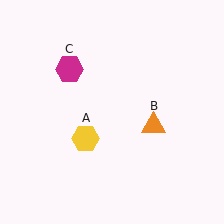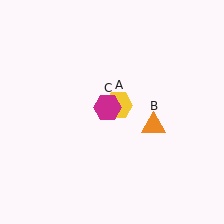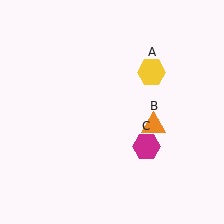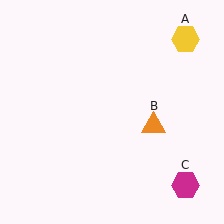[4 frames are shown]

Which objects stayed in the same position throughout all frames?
Orange triangle (object B) remained stationary.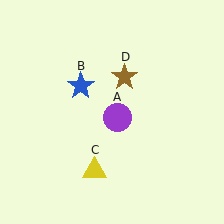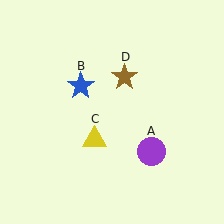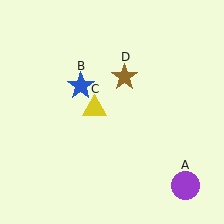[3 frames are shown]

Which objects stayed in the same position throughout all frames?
Blue star (object B) and brown star (object D) remained stationary.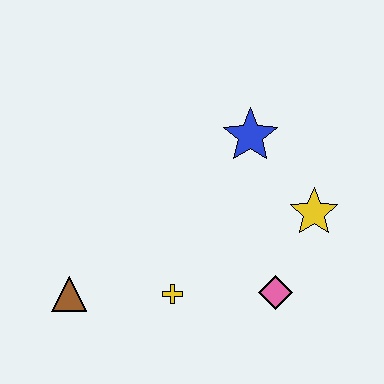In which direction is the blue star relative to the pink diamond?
The blue star is above the pink diamond.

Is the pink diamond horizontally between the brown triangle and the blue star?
No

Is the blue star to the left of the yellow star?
Yes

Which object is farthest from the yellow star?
The brown triangle is farthest from the yellow star.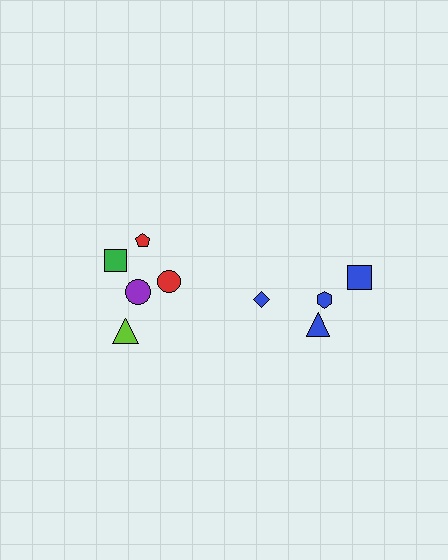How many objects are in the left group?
There are 6 objects.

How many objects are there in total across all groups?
There are 10 objects.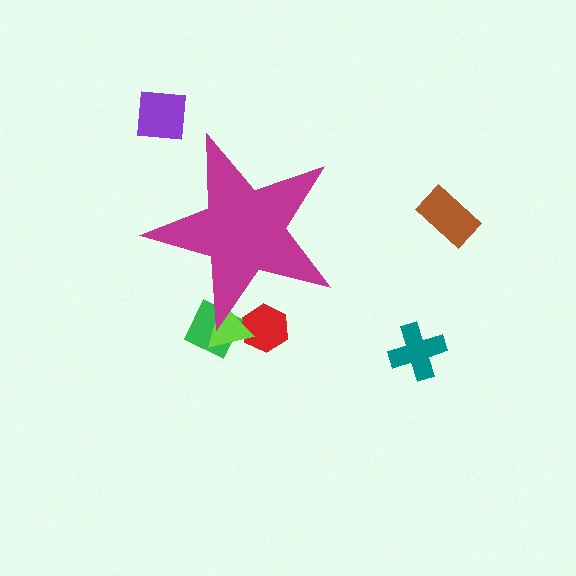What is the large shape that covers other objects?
A magenta star.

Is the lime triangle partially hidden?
Yes, the lime triangle is partially hidden behind the magenta star.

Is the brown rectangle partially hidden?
No, the brown rectangle is fully visible.